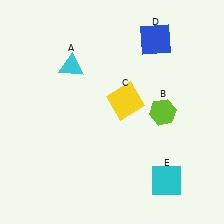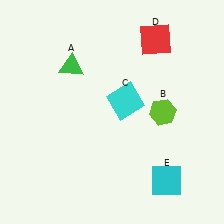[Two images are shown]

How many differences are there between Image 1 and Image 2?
There are 3 differences between the two images.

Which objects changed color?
A changed from cyan to green. C changed from yellow to cyan. D changed from blue to red.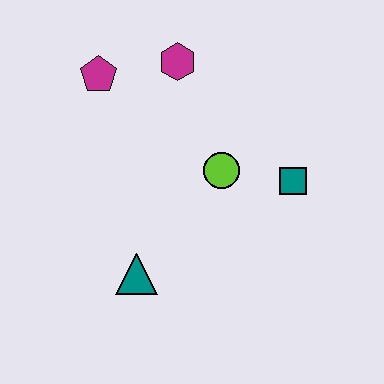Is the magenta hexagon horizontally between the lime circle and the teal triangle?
Yes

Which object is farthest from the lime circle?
The magenta pentagon is farthest from the lime circle.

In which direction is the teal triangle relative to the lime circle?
The teal triangle is below the lime circle.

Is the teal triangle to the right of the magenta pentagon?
Yes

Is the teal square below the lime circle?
Yes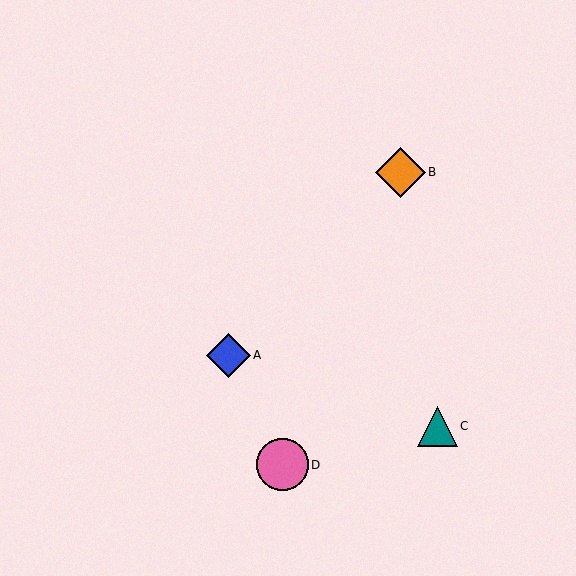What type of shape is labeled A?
Shape A is a blue diamond.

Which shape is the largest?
The pink circle (labeled D) is the largest.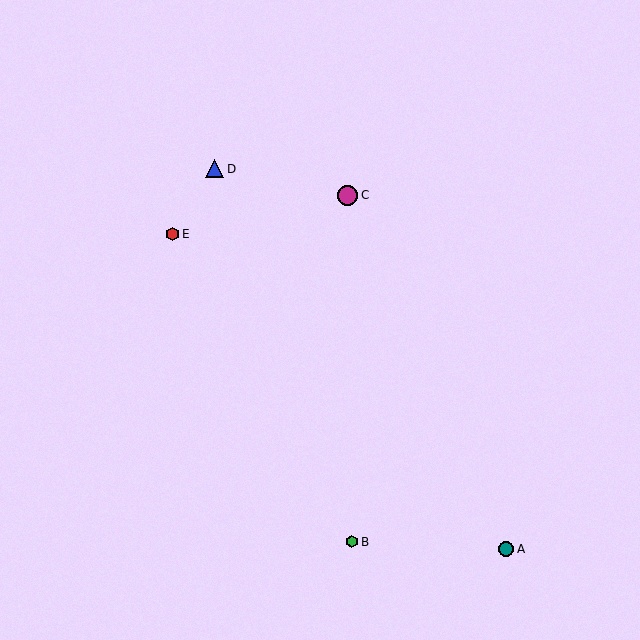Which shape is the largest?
The magenta circle (labeled C) is the largest.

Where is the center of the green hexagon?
The center of the green hexagon is at (352, 542).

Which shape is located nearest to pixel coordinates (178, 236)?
The red hexagon (labeled E) at (173, 234) is nearest to that location.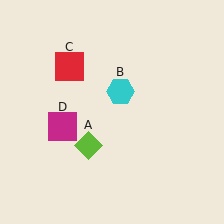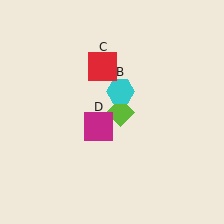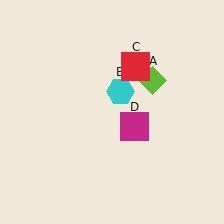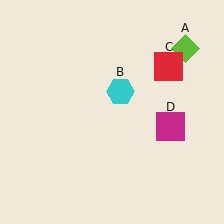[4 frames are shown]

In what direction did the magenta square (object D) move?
The magenta square (object D) moved right.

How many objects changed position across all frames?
3 objects changed position: lime diamond (object A), red square (object C), magenta square (object D).